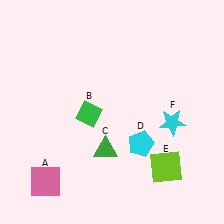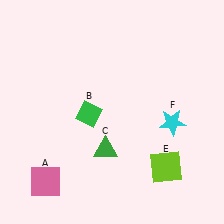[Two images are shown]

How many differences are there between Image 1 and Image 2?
There is 1 difference between the two images.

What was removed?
The cyan pentagon (D) was removed in Image 2.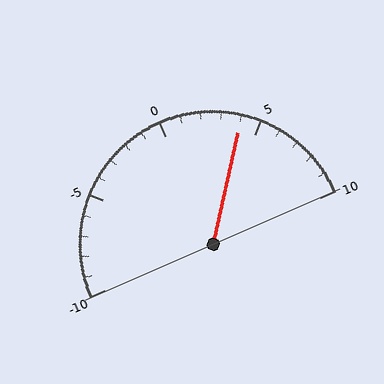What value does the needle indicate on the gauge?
The needle indicates approximately 4.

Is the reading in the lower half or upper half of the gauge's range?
The reading is in the upper half of the range (-10 to 10).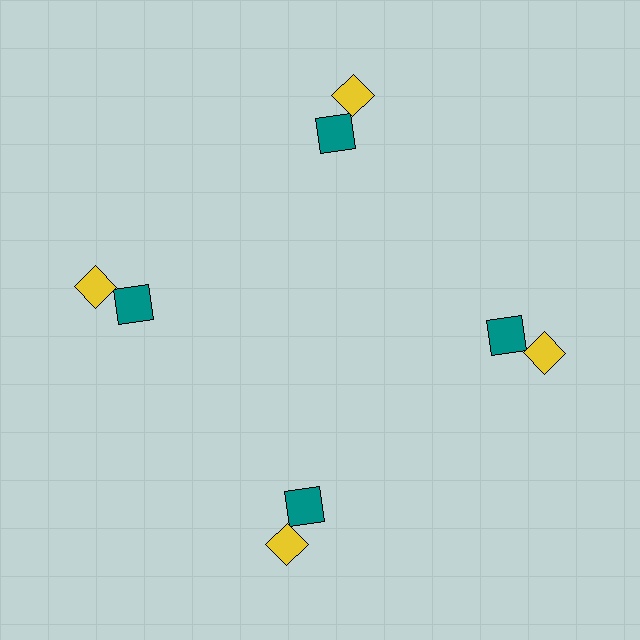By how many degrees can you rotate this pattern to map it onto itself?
The pattern maps onto itself every 90 degrees of rotation.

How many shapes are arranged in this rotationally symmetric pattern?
There are 8 shapes, arranged in 4 groups of 2.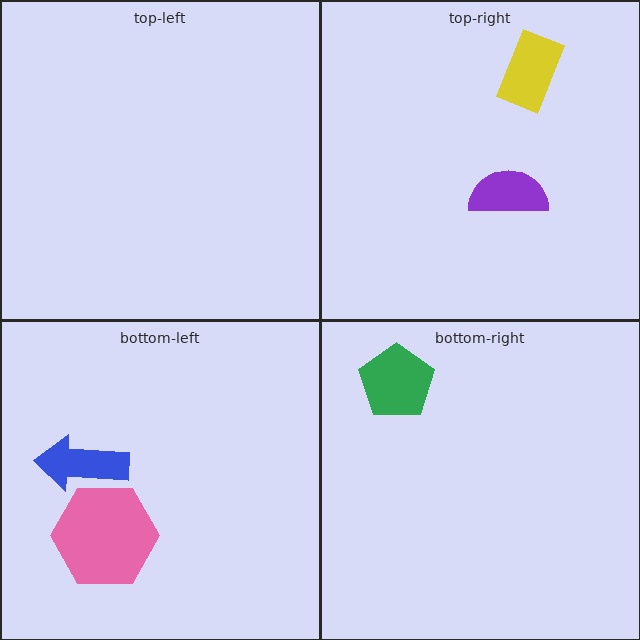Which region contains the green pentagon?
The bottom-right region.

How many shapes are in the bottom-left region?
2.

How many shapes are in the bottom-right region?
1.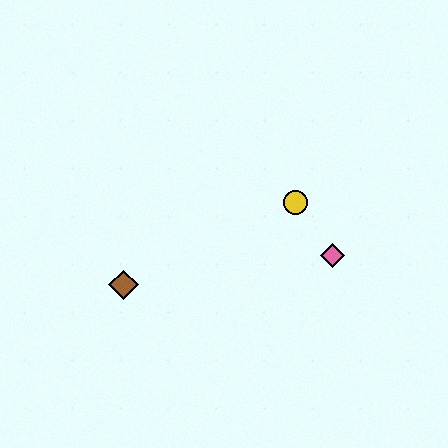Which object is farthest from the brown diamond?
The pink diamond is farthest from the brown diamond.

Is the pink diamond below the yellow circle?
Yes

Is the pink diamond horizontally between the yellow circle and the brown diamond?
No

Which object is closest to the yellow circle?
The pink diamond is closest to the yellow circle.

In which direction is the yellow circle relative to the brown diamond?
The yellow circle is to the right of the brown diamond.